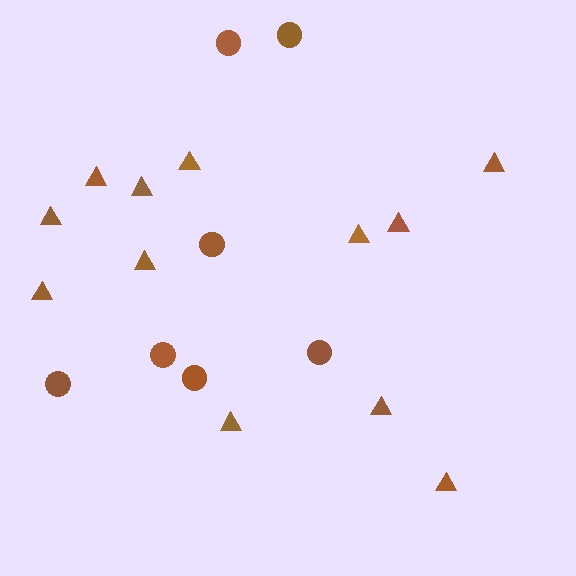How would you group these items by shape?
There are 2 groups: one group of circles (7) and one group of triangles (12).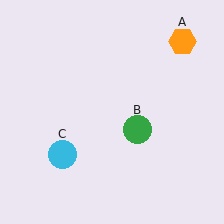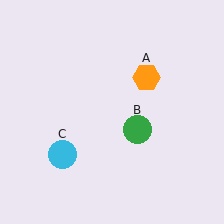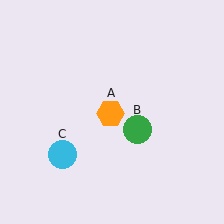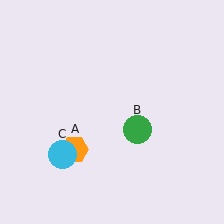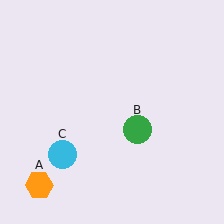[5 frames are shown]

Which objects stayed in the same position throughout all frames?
Green circle (object B) and cyan circle (object C) remained stationary.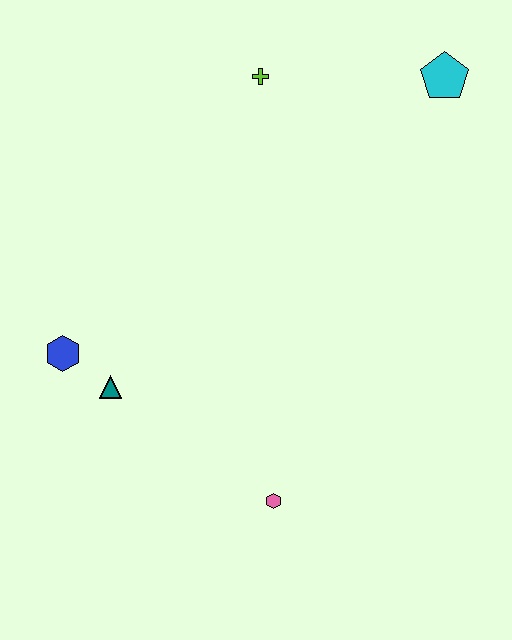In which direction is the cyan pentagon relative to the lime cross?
The cyan pentagon is to the right of the lime cross.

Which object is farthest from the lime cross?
The pink hexagon is farthest from the lime cross.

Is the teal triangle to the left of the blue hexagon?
No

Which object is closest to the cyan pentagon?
The lime cross is closest to the cyan pentagon.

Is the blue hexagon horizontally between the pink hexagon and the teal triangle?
No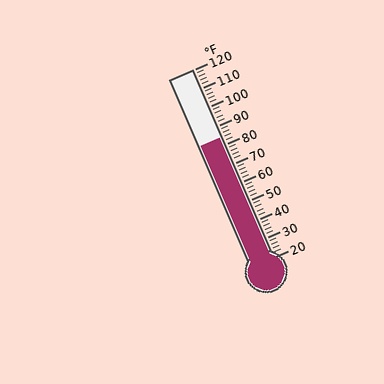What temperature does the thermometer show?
The thermometer shows approximately 84°F.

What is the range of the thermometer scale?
The thermometer scale ranges from 20°F to 120°F.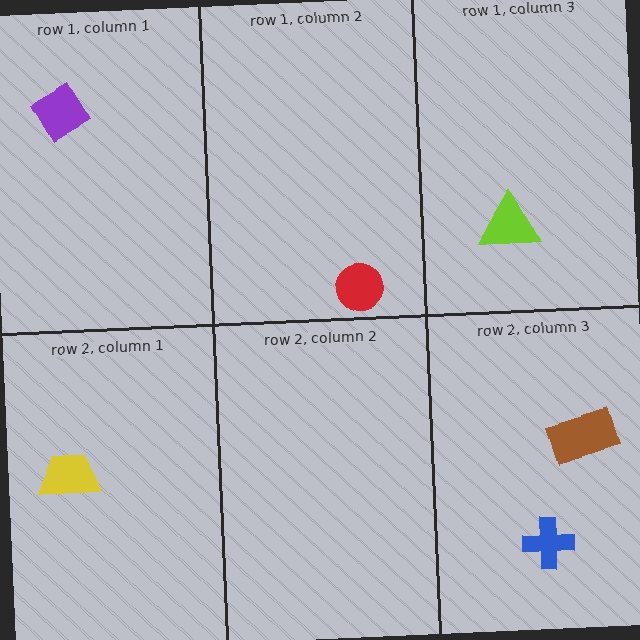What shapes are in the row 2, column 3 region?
The brown rectangle, the blue cross.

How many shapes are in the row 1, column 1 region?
1.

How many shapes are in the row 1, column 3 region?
1.